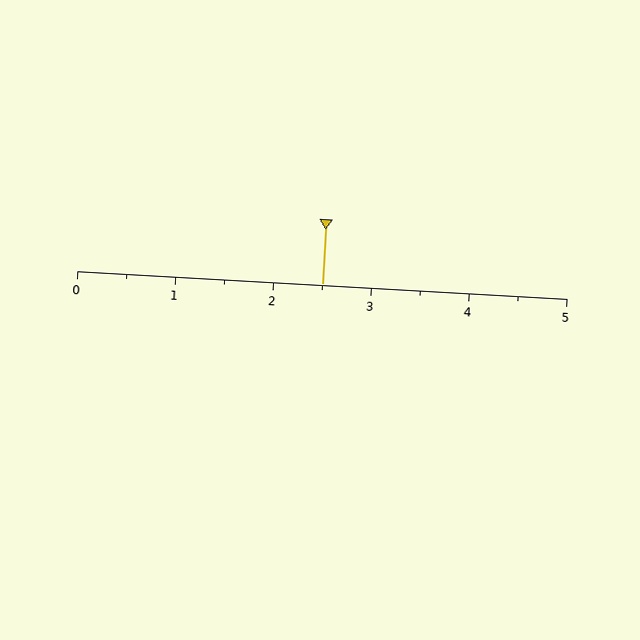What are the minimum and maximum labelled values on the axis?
The axis runs from 0 to 5.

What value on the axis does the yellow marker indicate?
The marker indicates approximately 2.5.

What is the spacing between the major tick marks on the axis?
The major ticks are spaced 1 apart.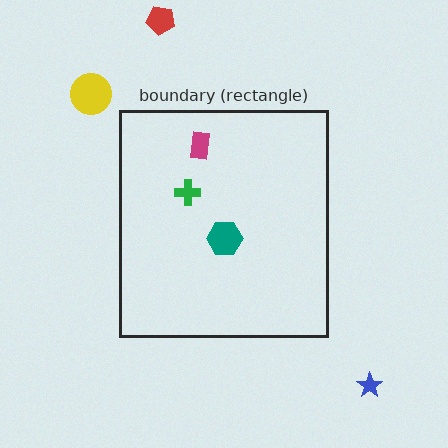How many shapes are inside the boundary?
3 inside, 3 outside.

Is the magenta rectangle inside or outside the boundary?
Inside.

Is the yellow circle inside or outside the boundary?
Outside.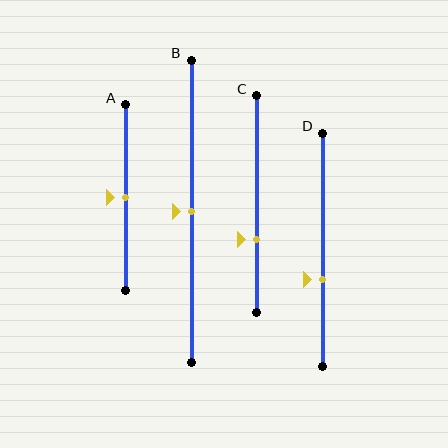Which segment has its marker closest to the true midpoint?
Segment A has its marker closest to the true midpoint.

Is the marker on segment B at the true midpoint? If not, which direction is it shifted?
Yes, the marker on segment B is at the true midpoint.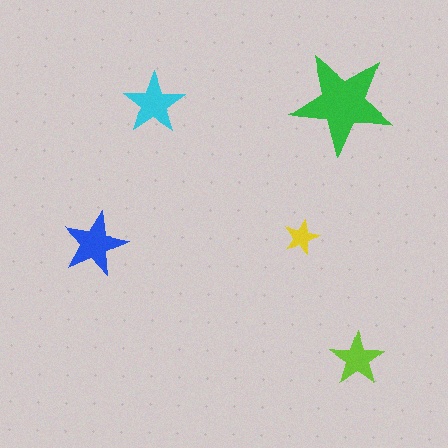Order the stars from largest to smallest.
the green one, the blue one, the cyan one, the lime one, the yellow one.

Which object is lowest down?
The lime star is bottommost.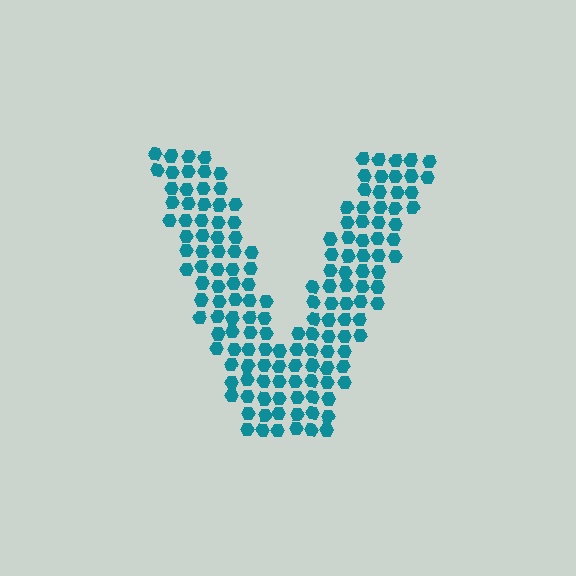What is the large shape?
The large shape is the letter V.